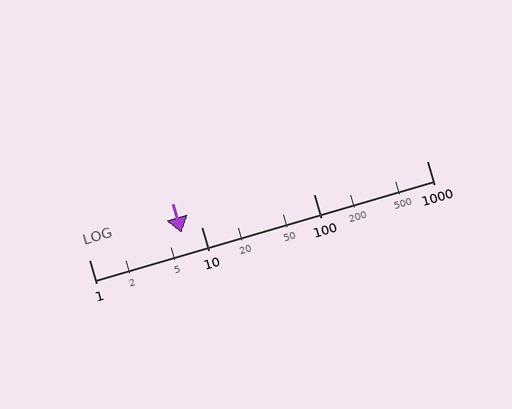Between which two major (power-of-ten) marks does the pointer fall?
The pointer is between 1 and 10.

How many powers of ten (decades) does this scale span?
The scale spans 3 decades, from 1 to 1000.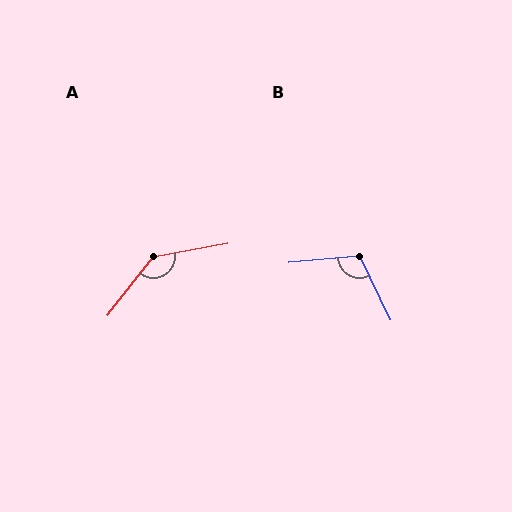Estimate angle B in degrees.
Approximately 111 degrees.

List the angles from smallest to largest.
B (111°), A (138°).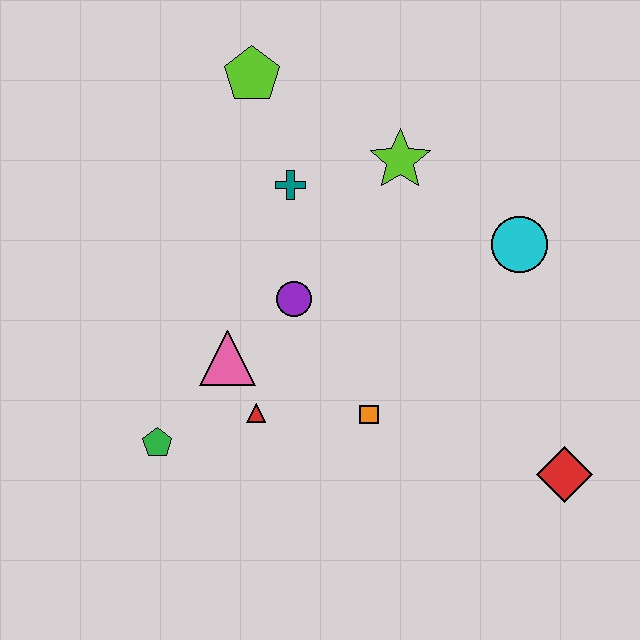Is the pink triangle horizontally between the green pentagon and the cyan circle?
Yes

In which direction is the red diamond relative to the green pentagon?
The red diamond is to the right of the green pentagon.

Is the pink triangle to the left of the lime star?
Yes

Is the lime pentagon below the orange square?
No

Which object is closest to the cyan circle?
The lime star is closest to the cyan circle.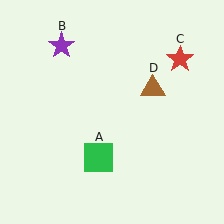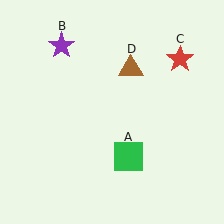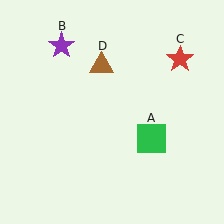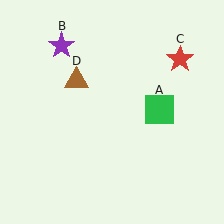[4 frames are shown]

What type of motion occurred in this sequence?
The green square (object A), brown triangle (object D) rotated counterclockwise around the center of the scene.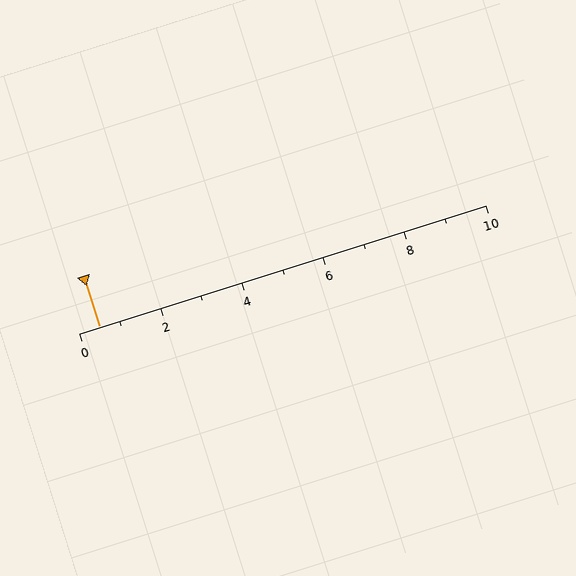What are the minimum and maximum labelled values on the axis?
The axis runs from 0 to 10.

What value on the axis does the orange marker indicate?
The marker indicates approximately 0.5.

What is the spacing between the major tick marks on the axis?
The major ticks are spaced 2 apart.